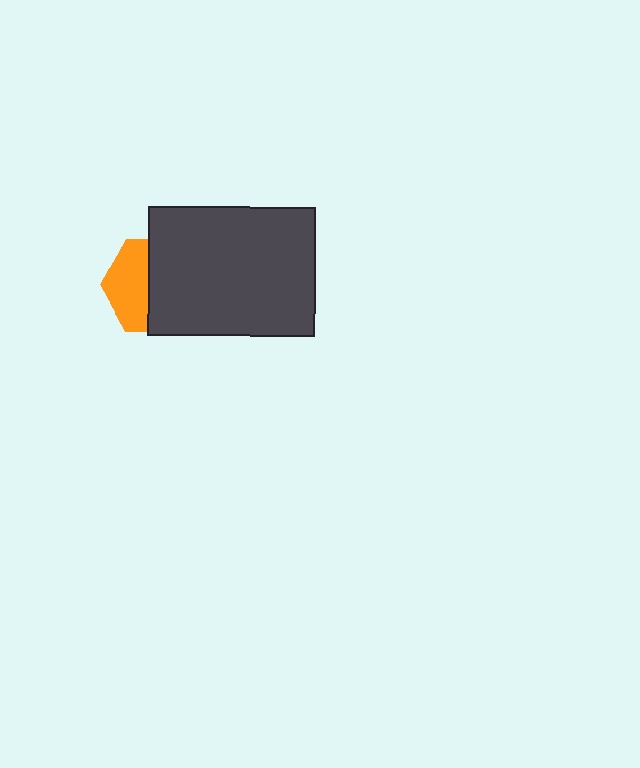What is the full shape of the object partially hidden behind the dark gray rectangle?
The partially hidden object is an orange hexagon.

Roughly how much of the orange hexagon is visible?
A small part of it is visible (roughly 44%).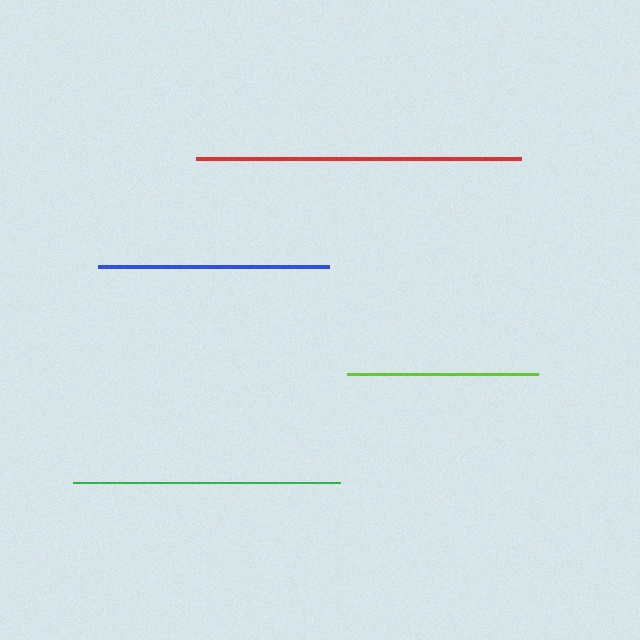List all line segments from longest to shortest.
From longest to shortest: red, green, blue, lime.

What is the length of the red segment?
The red segment is approximately 325 pixels long.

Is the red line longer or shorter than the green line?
The red line is longer than the green line.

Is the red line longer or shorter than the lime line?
The red line is longer than the lime line.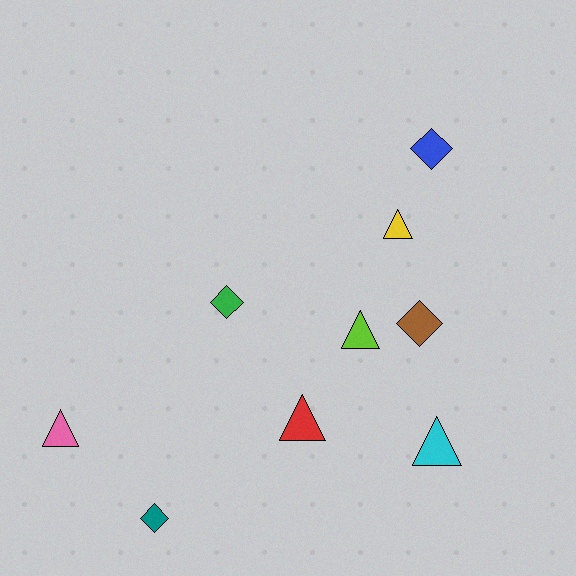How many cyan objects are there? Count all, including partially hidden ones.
There is 1 cyan object.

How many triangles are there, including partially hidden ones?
There are 5 triangles.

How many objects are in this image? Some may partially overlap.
There are 9 objects.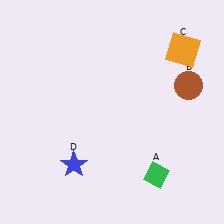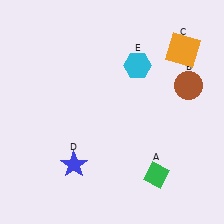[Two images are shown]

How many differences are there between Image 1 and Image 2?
There is 1 difference between the two images.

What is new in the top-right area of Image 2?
A cyan hexagon (E) was added in the top-right area of Image 2.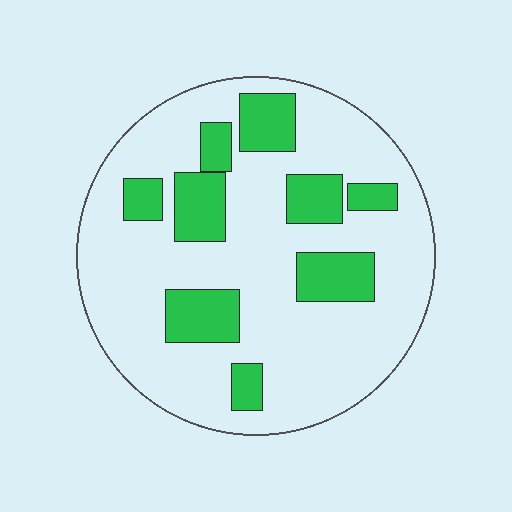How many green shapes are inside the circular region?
9.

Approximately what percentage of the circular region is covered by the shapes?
Approximately 25%.